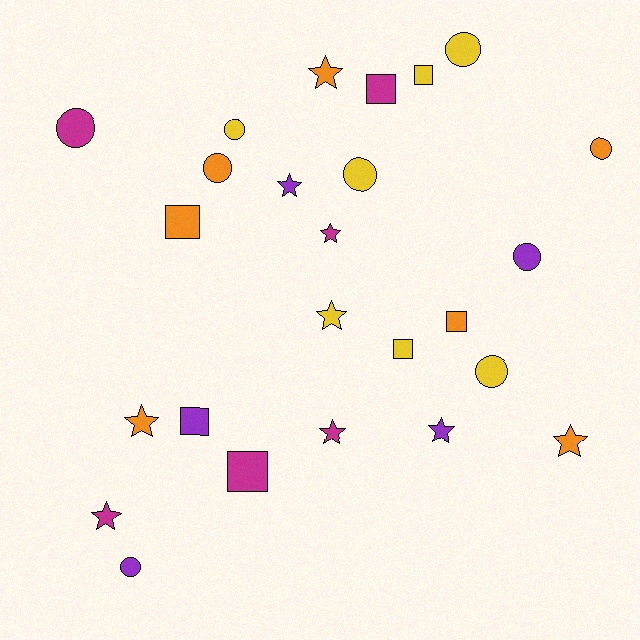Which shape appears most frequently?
Circle, with 9 objects.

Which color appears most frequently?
Yellow, with 7 objects.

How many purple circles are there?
There are 2 purple circles.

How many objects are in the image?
There are 25 objects.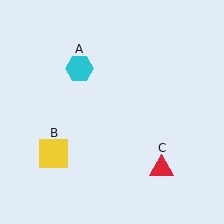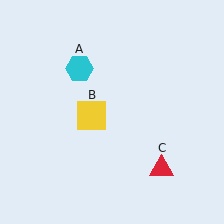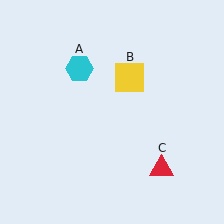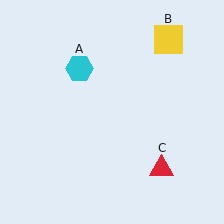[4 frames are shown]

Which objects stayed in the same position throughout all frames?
Cyan hexagon (object A) and red triangle (object C) remained stationary.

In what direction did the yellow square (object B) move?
The yellow square (object B) moved up and to the right.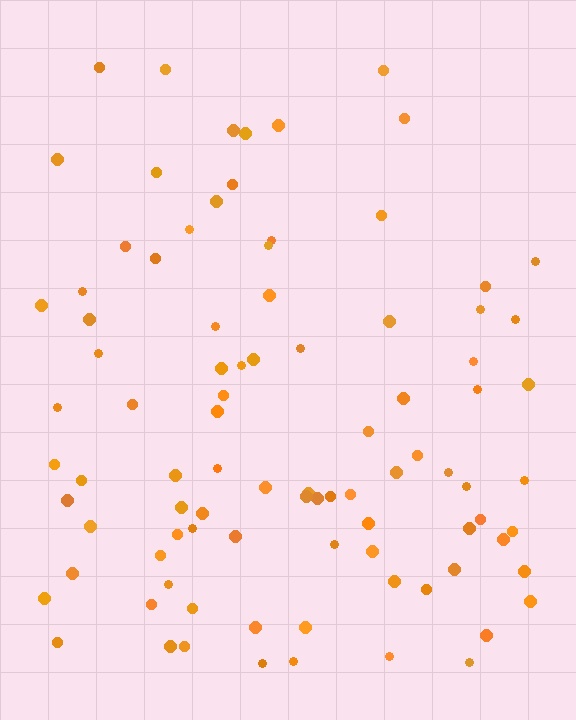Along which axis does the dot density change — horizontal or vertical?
Vertical.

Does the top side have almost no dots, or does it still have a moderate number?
Still a moderate number, just noticeably fewer than the bottom.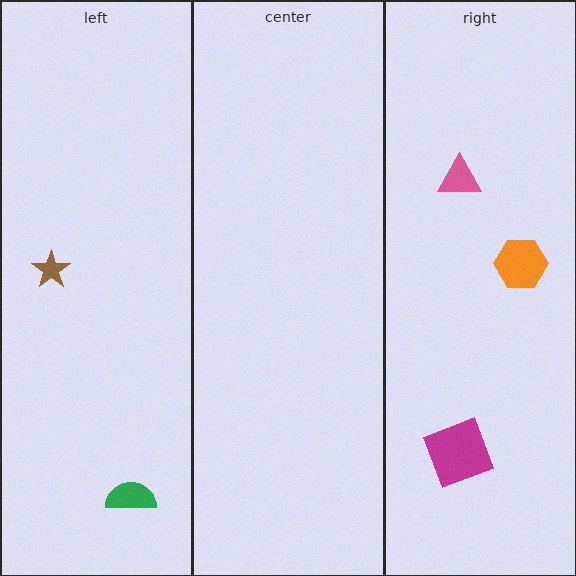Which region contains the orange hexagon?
The right region.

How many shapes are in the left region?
2.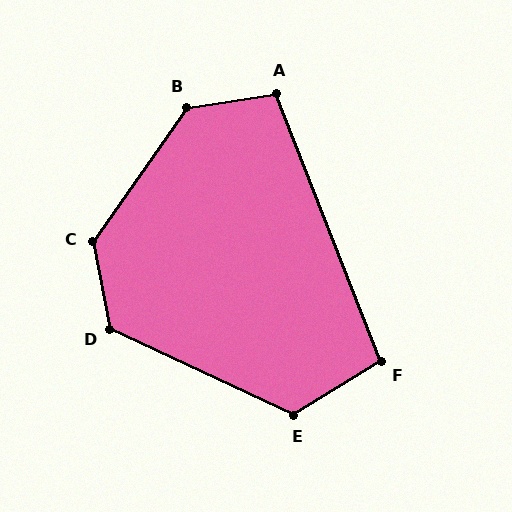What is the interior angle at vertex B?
Approximately 134 degrees (obtuse).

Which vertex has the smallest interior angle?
F, at approximately 100 degrees.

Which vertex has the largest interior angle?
C, at approximately 134 degrees.